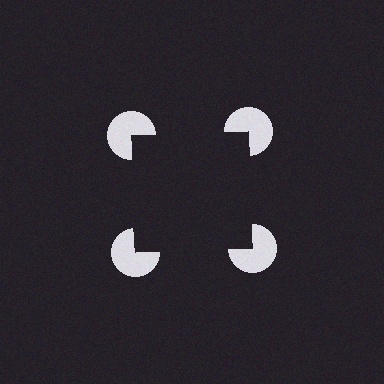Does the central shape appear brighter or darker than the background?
It typically appears slightly darker than the background, even though no actual brightness change is drawn.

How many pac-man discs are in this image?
There are 4 — one at each vertex of the illusory square.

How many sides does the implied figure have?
4 sides.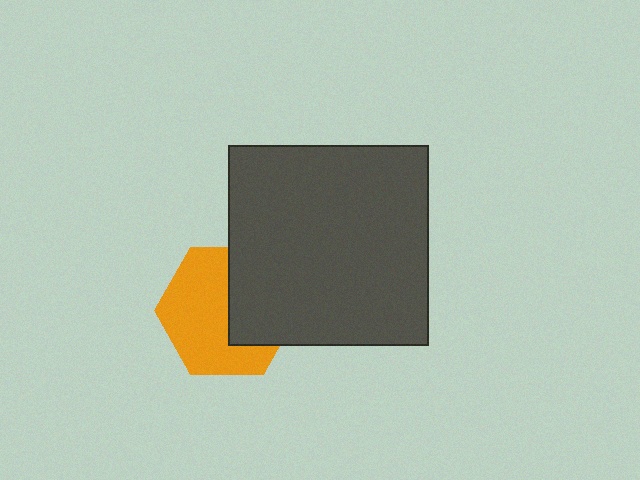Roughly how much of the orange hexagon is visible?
About half of it is visible (roughly 60%).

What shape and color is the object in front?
The object in front is a dark gray square.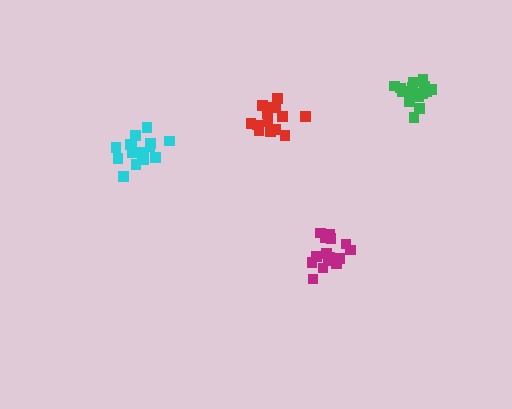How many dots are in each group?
Group 1: 14 dots, Group 2: 18 dots, Group 3: 17 dots, Group 4: 16 dots (65 total).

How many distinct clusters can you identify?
There are 4 distinct clusters.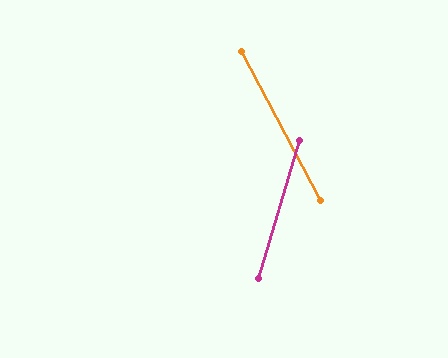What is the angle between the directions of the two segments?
Approximately 45 degrees.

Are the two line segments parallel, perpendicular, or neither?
Neither parallel nor perpendicular — they differ by about 45°.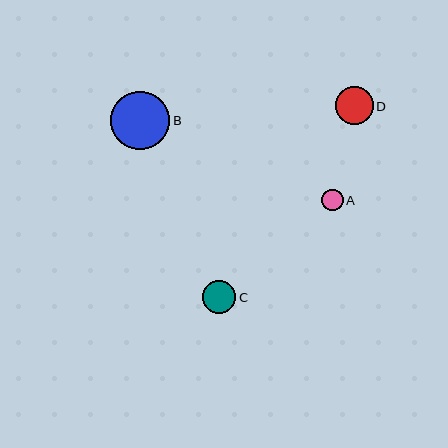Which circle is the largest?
Circle B is the largest with a size of approximately 59 pixels.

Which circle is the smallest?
Circle A is the smallest with a size of approximately 21 pixels.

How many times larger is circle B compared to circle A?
Circle B is approximately 2.8 times the size of circle A.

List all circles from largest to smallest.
From largest to smallest: B, D, C, A.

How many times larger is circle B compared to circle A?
Circle B is approximately 2.8 times the size of circle A.